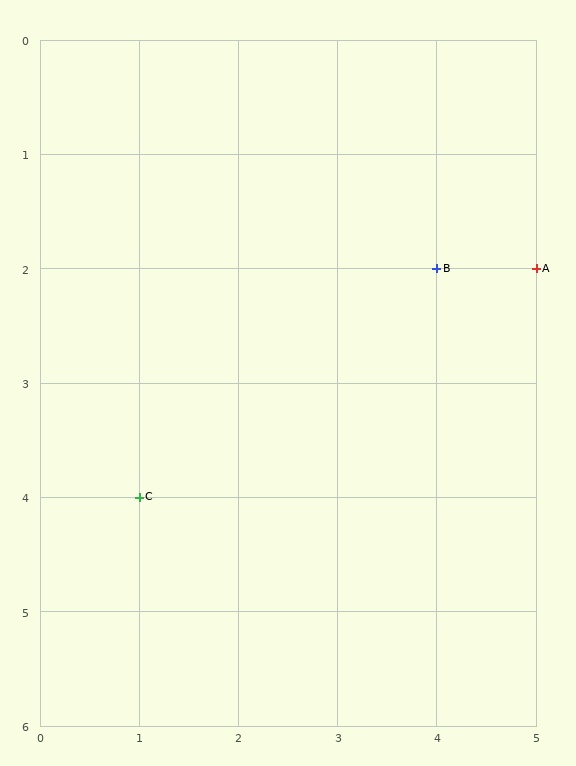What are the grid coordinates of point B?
Point B is at grid coordinates (4, 2).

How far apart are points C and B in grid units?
Points C and B are 3 columns and 2 rows apart (about 3.6 grid units diagonally).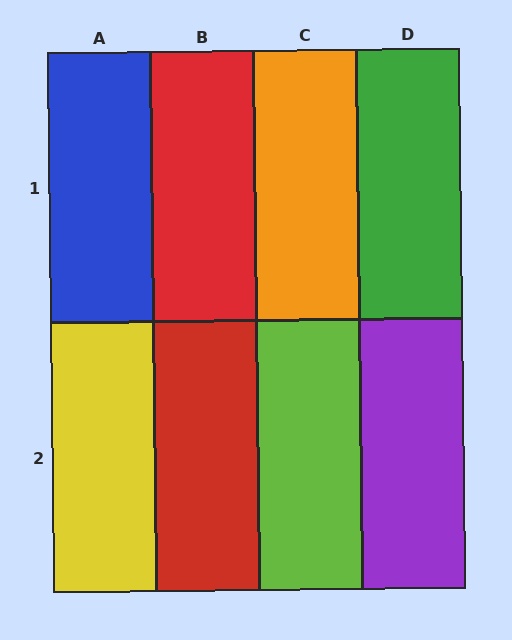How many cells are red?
2 cells are red.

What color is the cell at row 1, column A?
Blue.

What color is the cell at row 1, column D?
Green.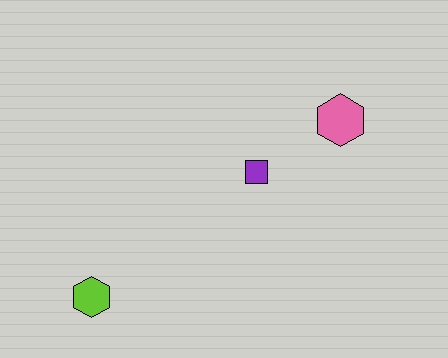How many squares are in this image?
There is 1 square.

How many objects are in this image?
There are 3 objects.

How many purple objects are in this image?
There is 1 purple object.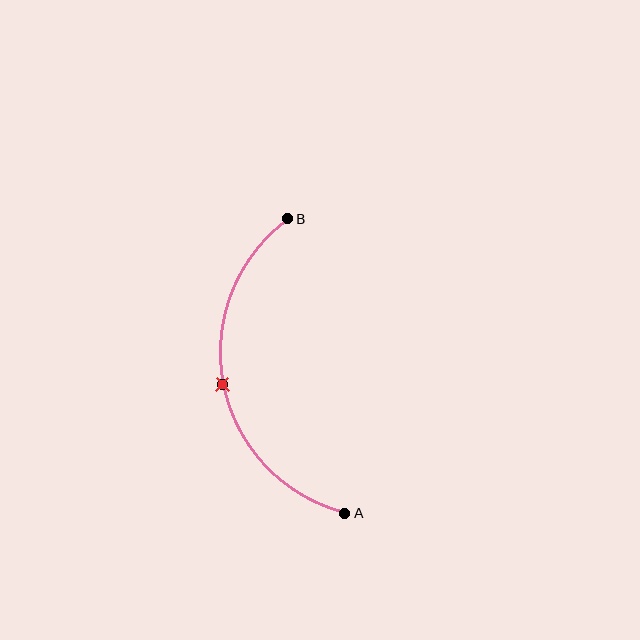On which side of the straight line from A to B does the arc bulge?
The arc bulges to the left of the straight line connecting A and B.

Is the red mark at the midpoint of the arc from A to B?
Yes. The red mark lies on the arc at equal arc-length from both A and B — it is the arc midpoint.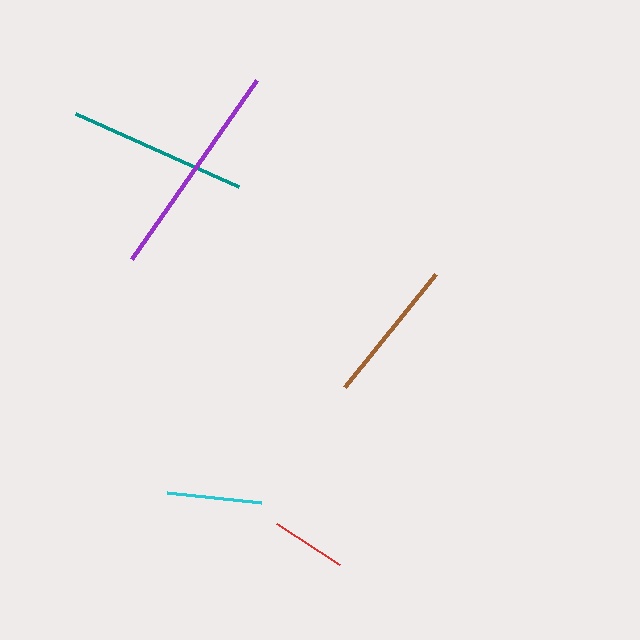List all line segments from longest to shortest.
From longest to shortest: purple, teal, brown, cyan, red.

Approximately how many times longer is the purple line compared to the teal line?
The purple line is approximately 1.2 times the length of the teal line.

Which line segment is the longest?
The purple line is the longest at approximately 218 pixels.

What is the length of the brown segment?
The brown segment is approximately 145 pixels long.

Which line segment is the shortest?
The red line is the shortest at approximately 75 pixels.